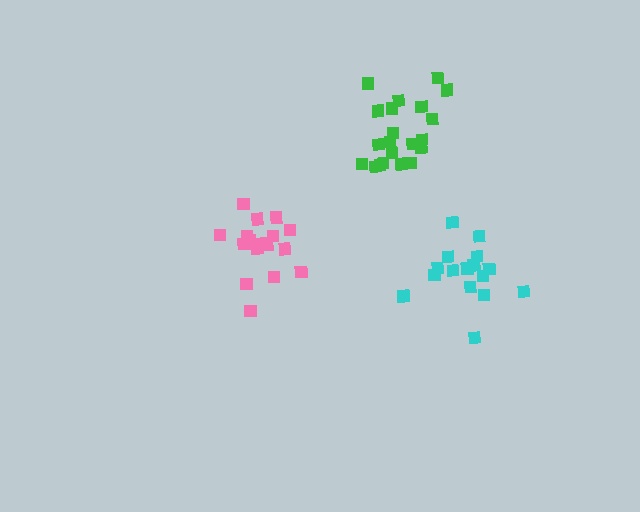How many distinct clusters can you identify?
There are 3 distinct clusters.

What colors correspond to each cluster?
The clusters are colored: pink, green, cyan.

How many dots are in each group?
Group 1: 18 dots, Group 2: 21 dots, Group 3: 17 dots (56 total).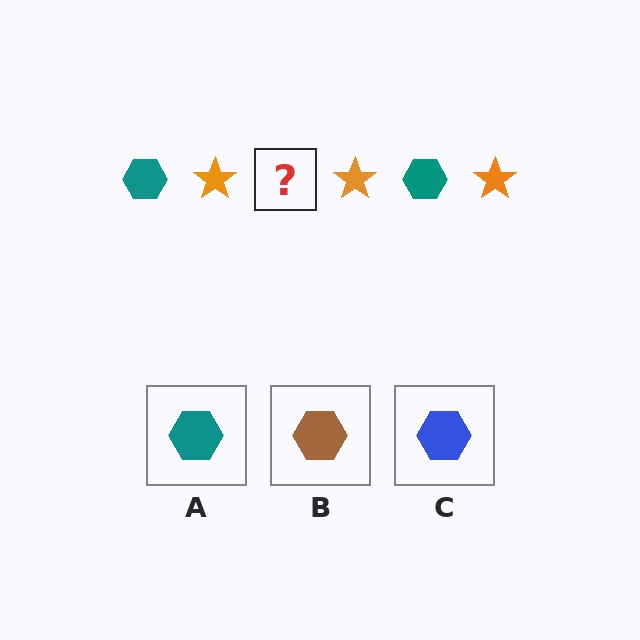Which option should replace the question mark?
Option A.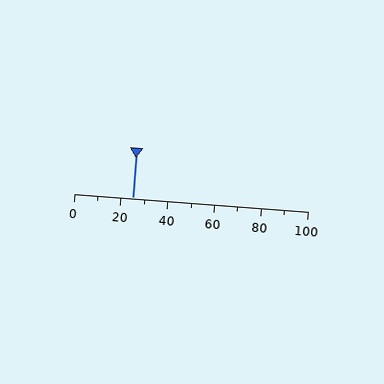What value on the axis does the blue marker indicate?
The marker indicates approximately 25.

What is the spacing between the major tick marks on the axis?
The major ticks are spaced 20 apart.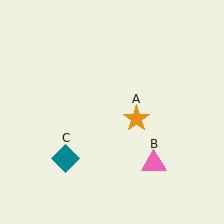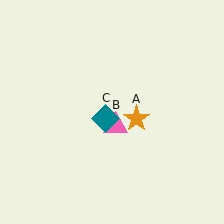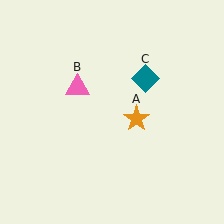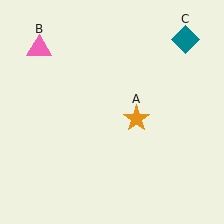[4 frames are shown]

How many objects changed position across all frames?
2 objects changed position: pink triangle (object B), teal diamond (object C).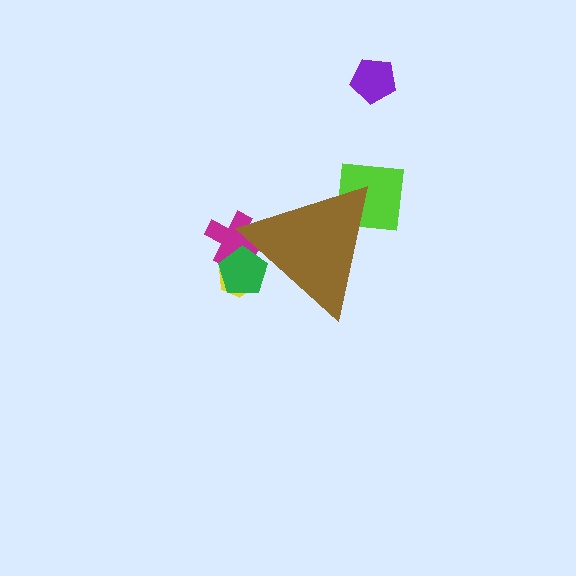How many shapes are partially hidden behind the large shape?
4 shapes are partially hidden.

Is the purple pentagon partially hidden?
No, the purple pentagon is fully visible.